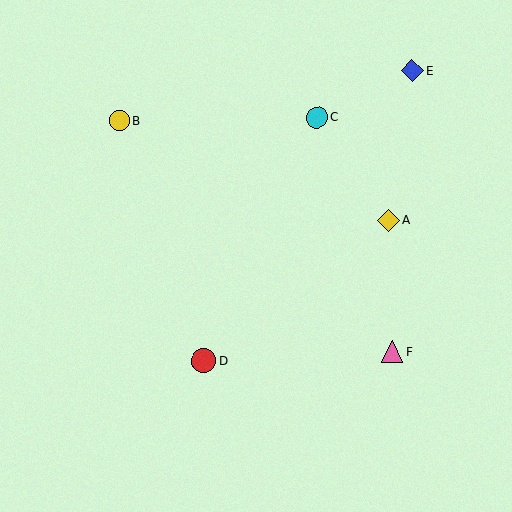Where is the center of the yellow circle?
The center of the yellow circle is at (119, 121).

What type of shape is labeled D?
Shape D is a red circle.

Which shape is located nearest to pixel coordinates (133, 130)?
The yellow circle (labeled B) at (119, 121) is nearest to that location.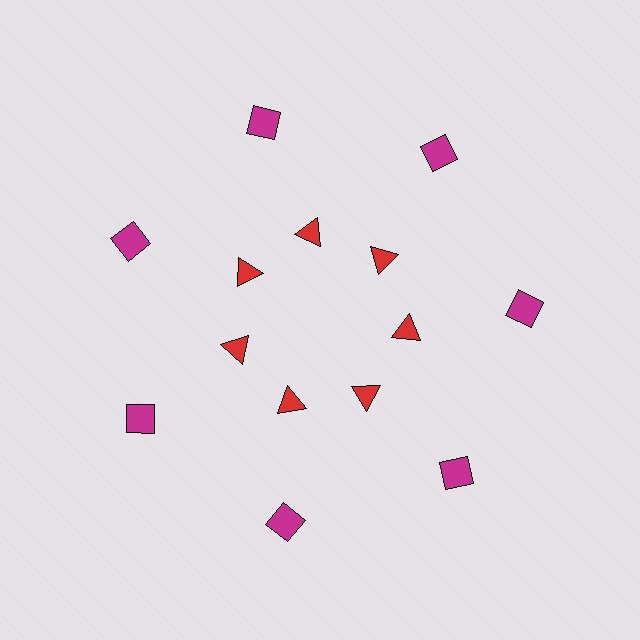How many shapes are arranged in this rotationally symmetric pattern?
There are 14 shapes, arranged in 7 groups of 2.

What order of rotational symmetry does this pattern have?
This pattern has 7-fold rotational symmetry.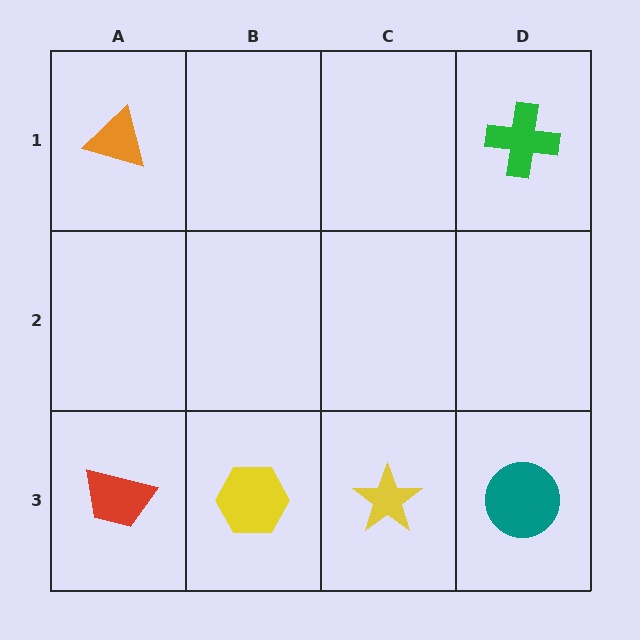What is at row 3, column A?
A red trapezoid.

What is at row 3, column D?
A teal circle.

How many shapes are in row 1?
2 shapes.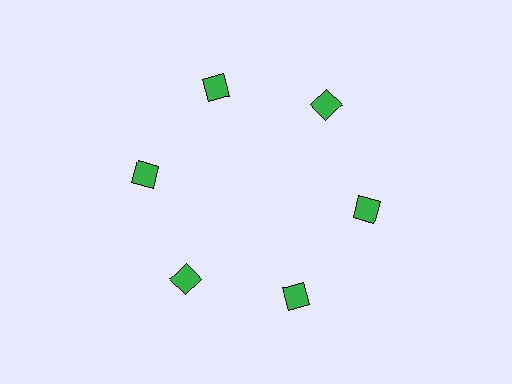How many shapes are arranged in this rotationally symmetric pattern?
There are 6 shapes, arranged in 6 groups of 1.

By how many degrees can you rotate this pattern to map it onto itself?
The pattern maps onto itself every 60 degrees of rotation.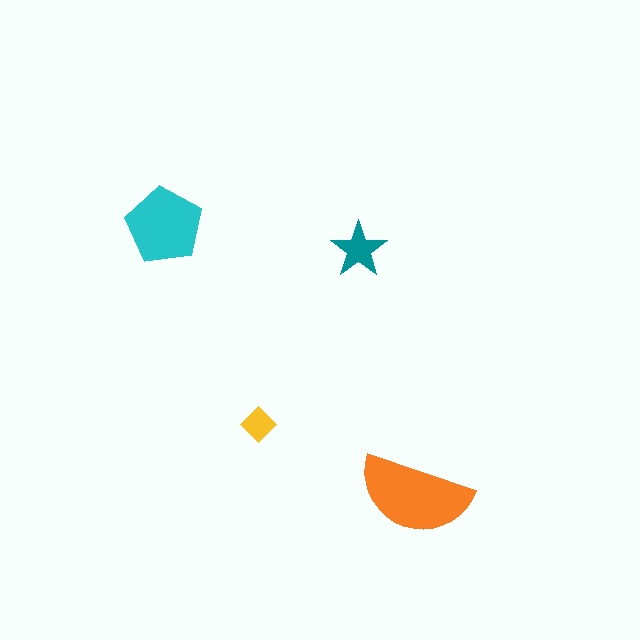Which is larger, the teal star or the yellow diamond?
The teal star.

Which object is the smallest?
The yellow diamond.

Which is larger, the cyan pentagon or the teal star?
The cyan pentagon.